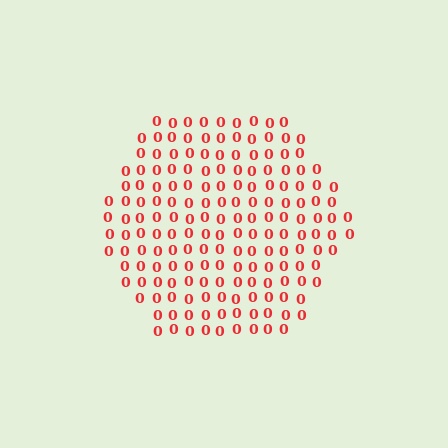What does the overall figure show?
The overall figure shows a hexagon.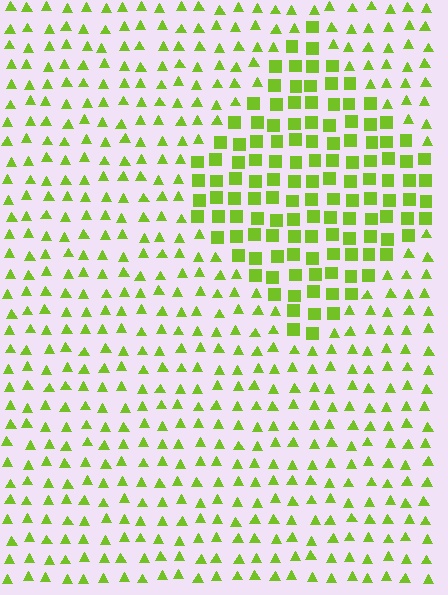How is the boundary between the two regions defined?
The boundary is defined by a change in element shape: squares inside vs. triangles outside. All elements share the same color and spacing.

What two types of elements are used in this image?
The image uses squares inside the diamond region and triangles outside it.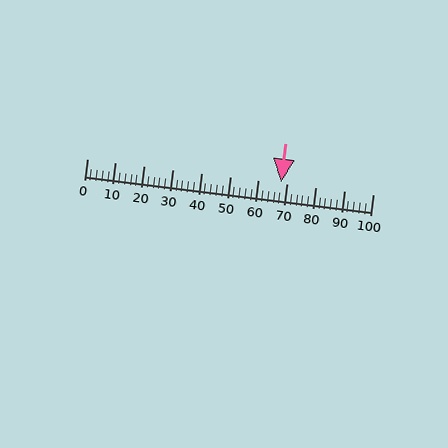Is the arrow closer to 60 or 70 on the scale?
The arrow is closer to 70.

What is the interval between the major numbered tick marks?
The major tick marks are spaced 10 units apart.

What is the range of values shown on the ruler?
The ruler shows values from 0 to 100.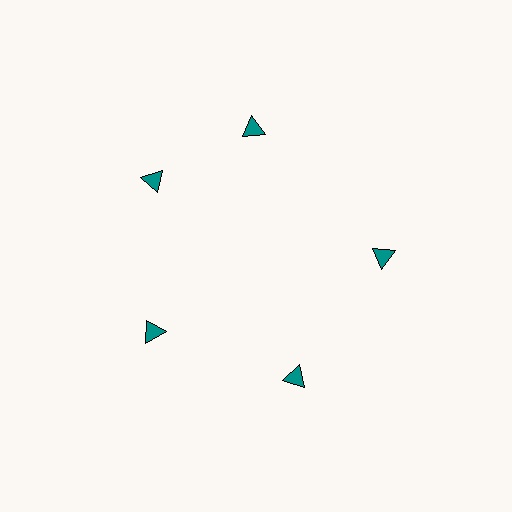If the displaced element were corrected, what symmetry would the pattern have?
It would have 5-fold rotational symmetry — the pattern would map onto itself every 72 degrees.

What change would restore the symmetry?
The symmetry would be restored by rotating it back into even spacing with its neighbors so that all 5 triangles sit at equal angles and equal distance from the center.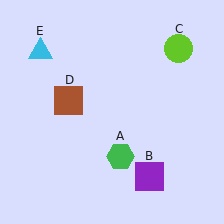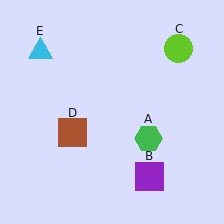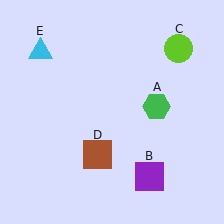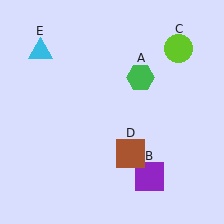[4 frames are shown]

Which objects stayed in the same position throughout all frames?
Purple square (object B) and lime circle (object C) and cyan triangle (object E) remained stationary.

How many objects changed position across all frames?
2 objects changed position: green hexagon (object A), brown square (object D).